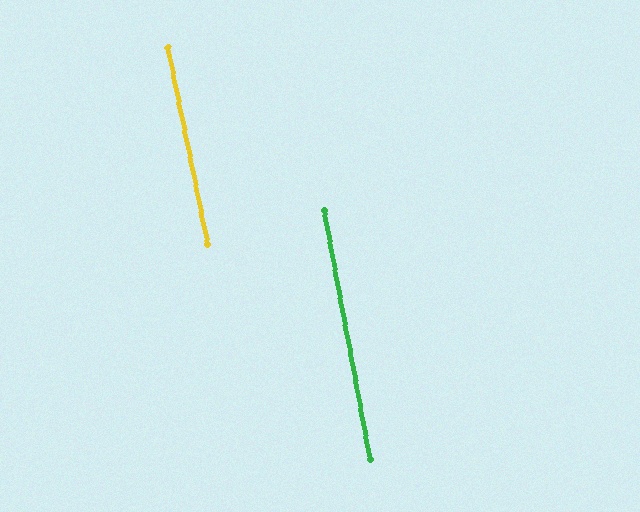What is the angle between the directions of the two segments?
Approximately 1 degree.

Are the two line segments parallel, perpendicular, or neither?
Parallel — their directions differ by only 1.0°.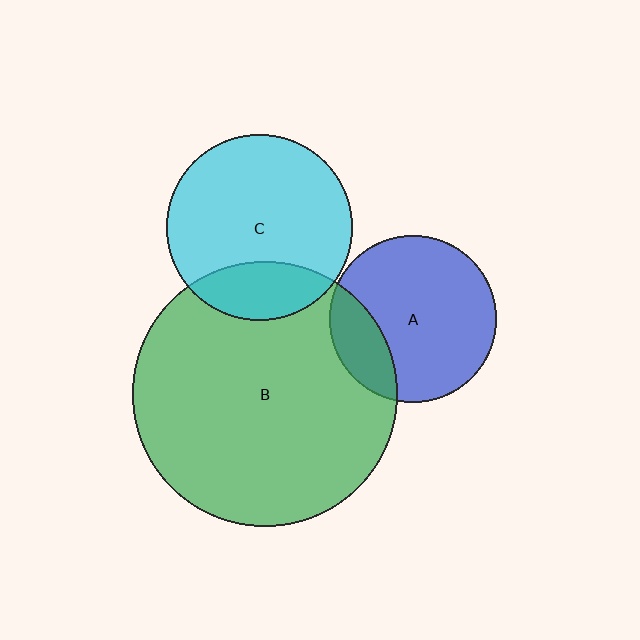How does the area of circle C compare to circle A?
Approximately 1.2 times.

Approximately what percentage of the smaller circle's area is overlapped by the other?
Approximately 20%.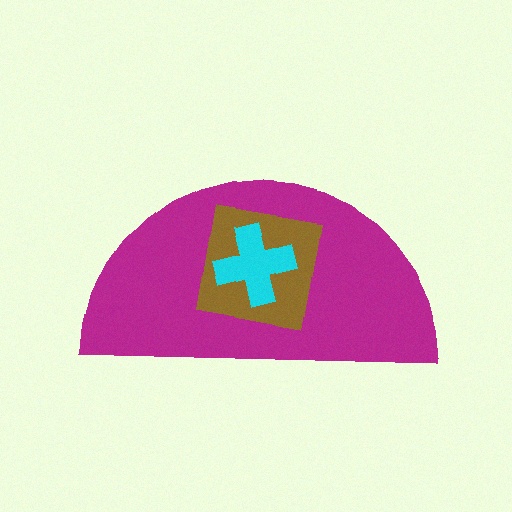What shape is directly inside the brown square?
The cyan cross.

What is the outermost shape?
The magenta semicircle.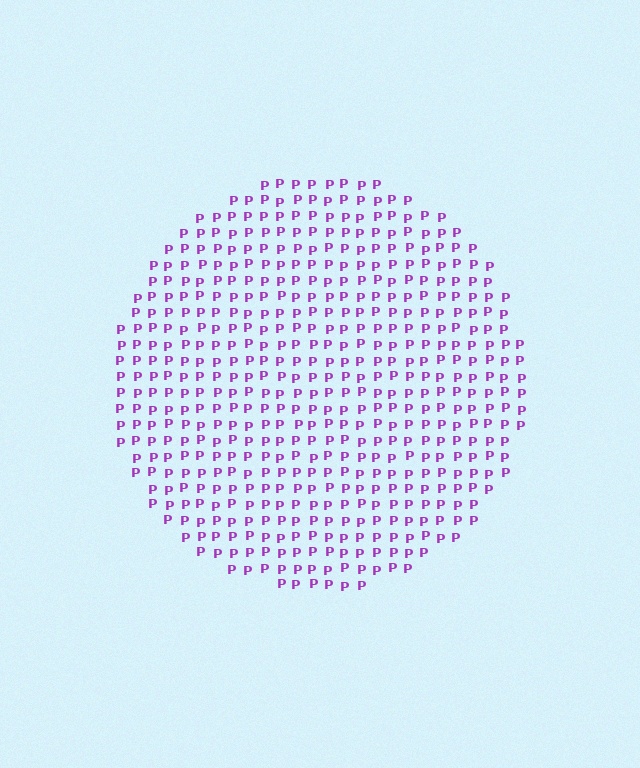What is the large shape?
The large shape is a circle.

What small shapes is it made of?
It is made of small letter P's.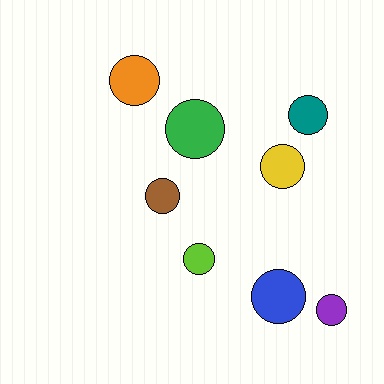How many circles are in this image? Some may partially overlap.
There are 8 circles.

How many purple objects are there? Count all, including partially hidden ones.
There is 1 purple object.